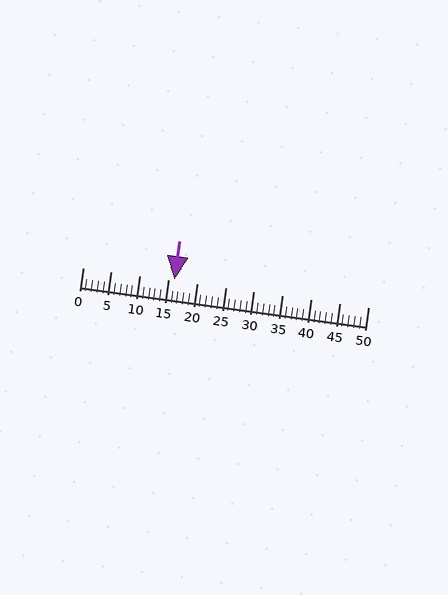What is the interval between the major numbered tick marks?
The major tick marks are spaced 5 units apart.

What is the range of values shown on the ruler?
The ruler shows values from 0 to 50.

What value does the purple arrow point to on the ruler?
The purple arrow points to approximately 16.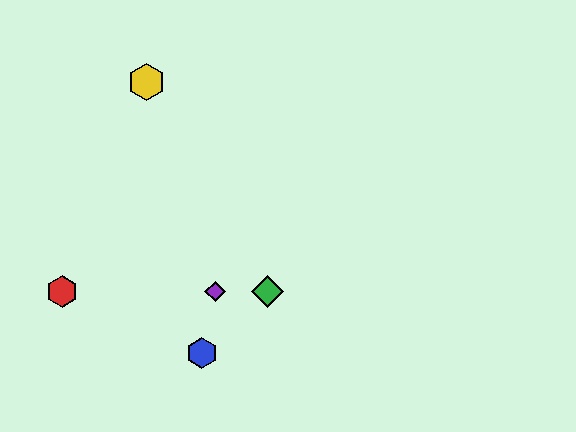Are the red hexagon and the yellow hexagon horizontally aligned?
No, the red hexagon is at y≈292 and the yellow hexagon is at y≈82.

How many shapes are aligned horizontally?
3 shapes (the red hexagon, the green diamond, the purple diamond) are aligned horizontally.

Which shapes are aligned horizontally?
The red hexagon, the green diamond, the purple diamond are aligned horizontally.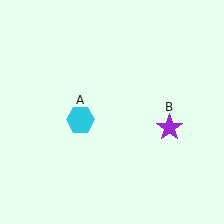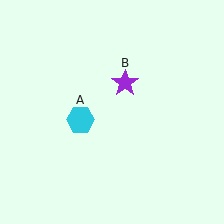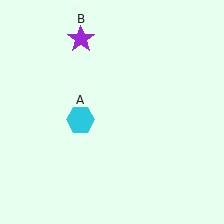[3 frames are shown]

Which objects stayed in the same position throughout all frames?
Cyan hexagon (object A) remained stationary.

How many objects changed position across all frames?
1 object changed position: purple star (object B).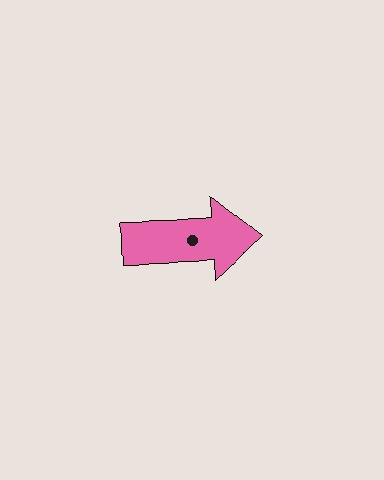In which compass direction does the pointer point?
East.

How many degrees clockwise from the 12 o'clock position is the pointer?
Approximately 88 degrees.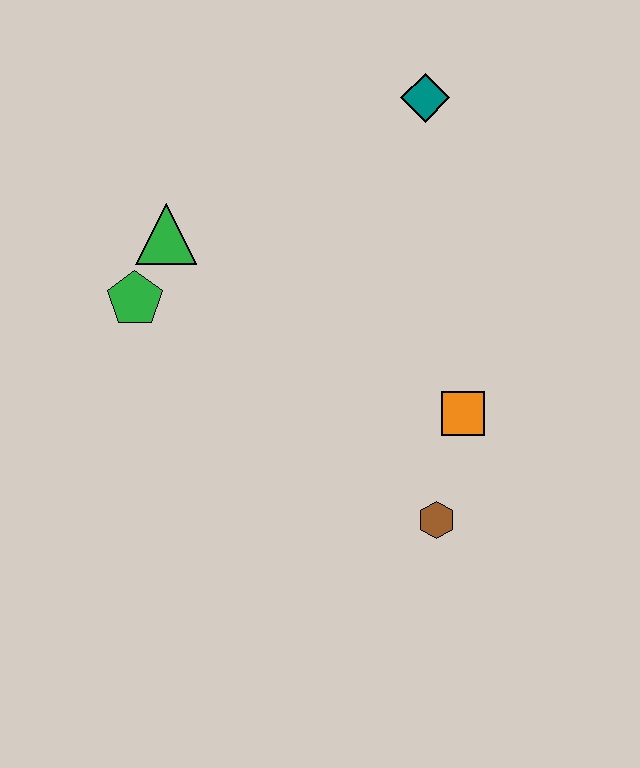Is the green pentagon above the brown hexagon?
Yes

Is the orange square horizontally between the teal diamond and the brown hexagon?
No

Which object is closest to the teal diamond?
The green triangle is closest to the teal diamond.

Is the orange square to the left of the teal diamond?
No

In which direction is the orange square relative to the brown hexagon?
The orange square is above the brown hexagon.